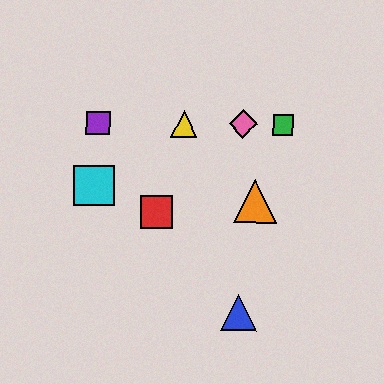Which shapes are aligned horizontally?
The green square, the yellow triangle, the purple square, the pink diamond are aligned horizontally.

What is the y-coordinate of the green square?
The green square is at y≈125.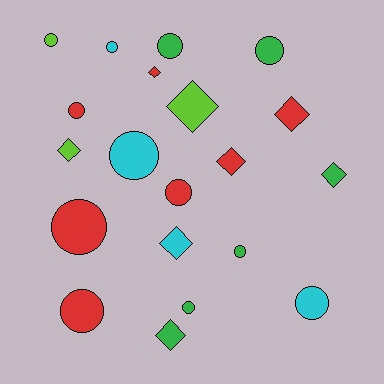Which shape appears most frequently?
Circle, with 12 objects.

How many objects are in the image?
There are 20 objects.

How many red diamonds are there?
There are 3 red diamonds.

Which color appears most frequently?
Red, with 7 objects.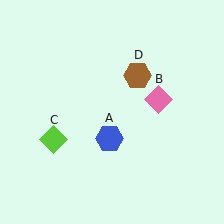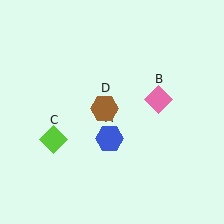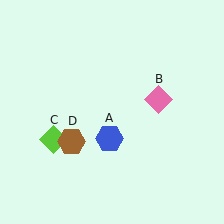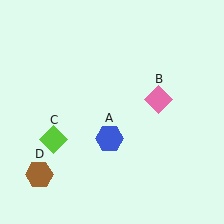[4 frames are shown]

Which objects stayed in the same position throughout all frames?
Blue hexagon (object A) and pink diamond (object B) and lime diamond (object C) remained stationary.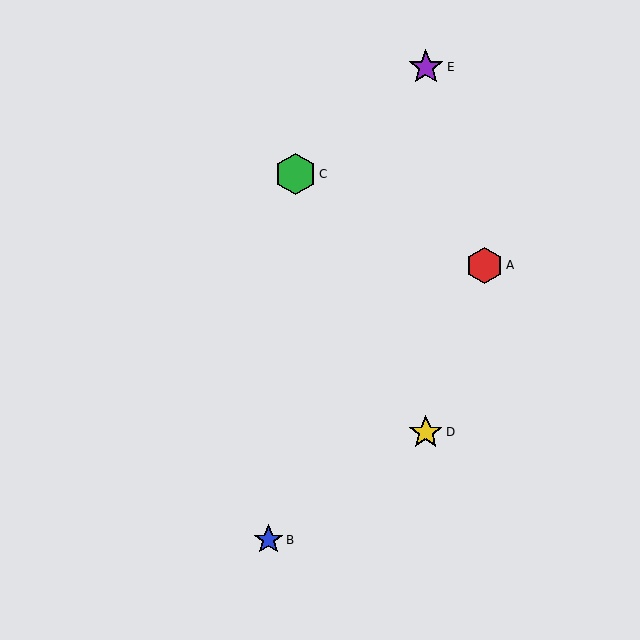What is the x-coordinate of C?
Object C is at x≈295.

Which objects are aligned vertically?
Objects D, E are aligned vertically.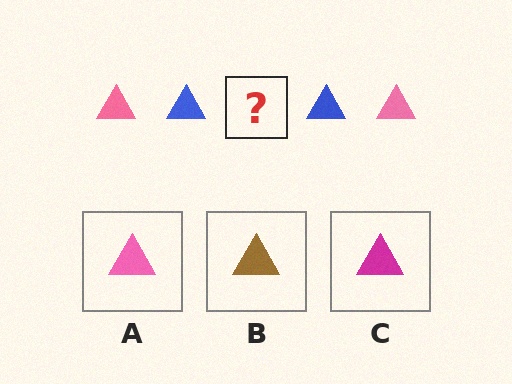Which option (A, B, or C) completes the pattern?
A.